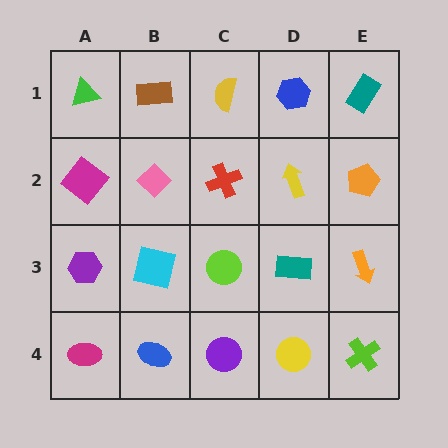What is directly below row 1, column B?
A pink diamond.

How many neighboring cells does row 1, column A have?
2.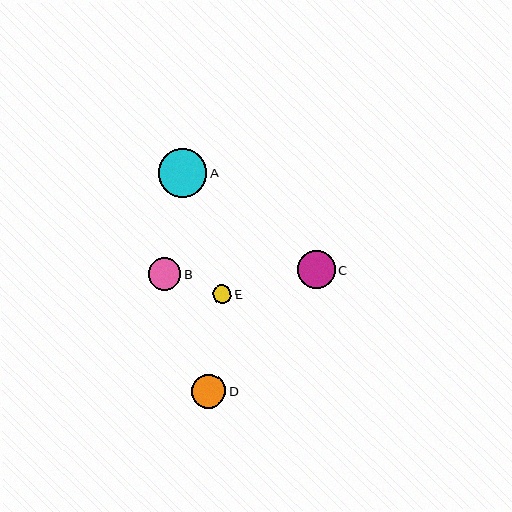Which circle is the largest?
Circle A is the largest with a size of approximately 48 pixels.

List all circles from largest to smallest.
From largest to smallest: A, C, D, B, E.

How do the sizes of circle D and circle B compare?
Circle D and circle B are approximately the same size.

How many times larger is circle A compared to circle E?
Circle A is approximately 2.6 times the size of circle E.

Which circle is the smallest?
Circle E is the smallest with a size of approximately 18 pixels.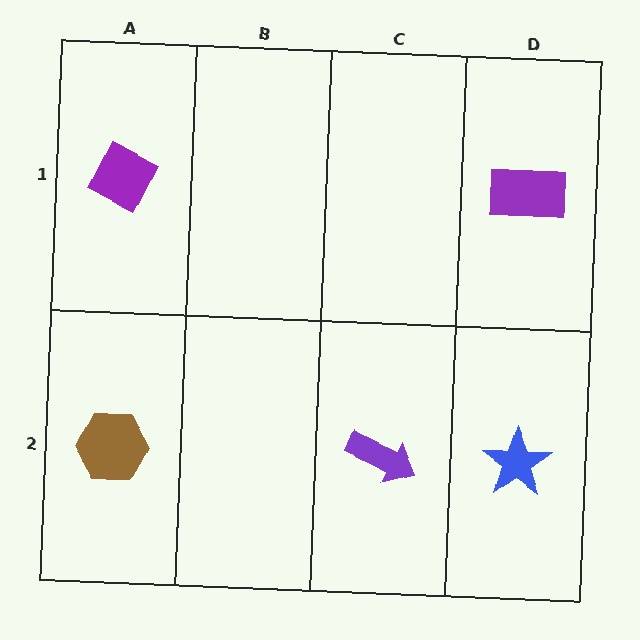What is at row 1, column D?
A purple rectangle.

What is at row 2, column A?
A brown hexagon.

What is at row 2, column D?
A blue star.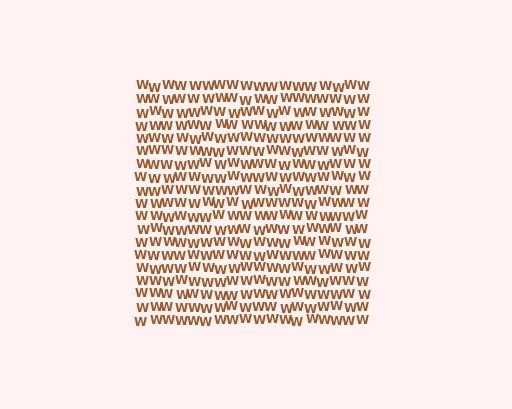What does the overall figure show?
The overall figure shows a square.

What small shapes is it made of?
It is made of small letter W's.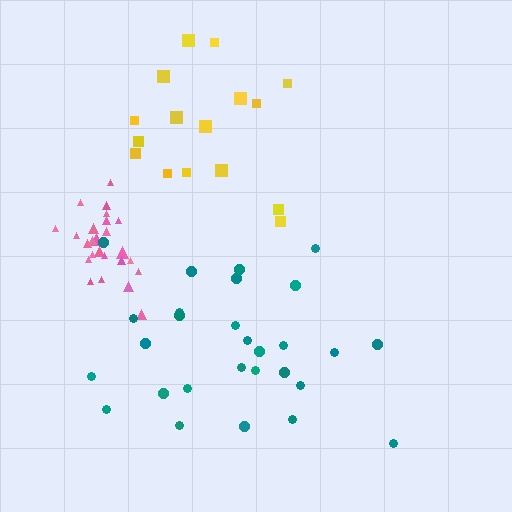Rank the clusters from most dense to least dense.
pink, teal, yellow.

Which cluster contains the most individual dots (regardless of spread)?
Teal (28).